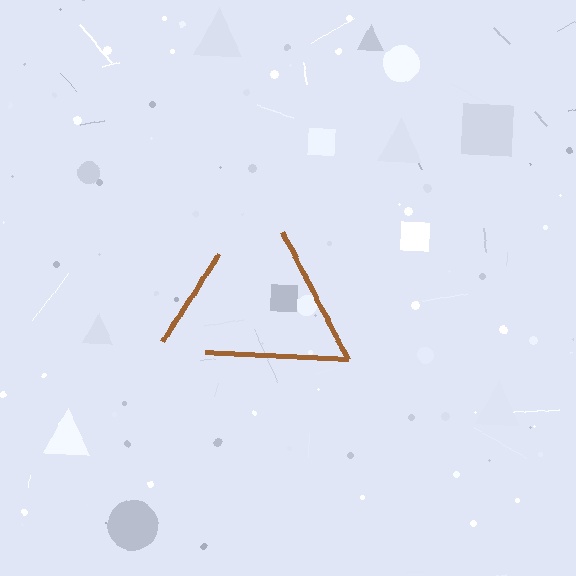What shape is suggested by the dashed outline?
The dashed outline suggests a triangle.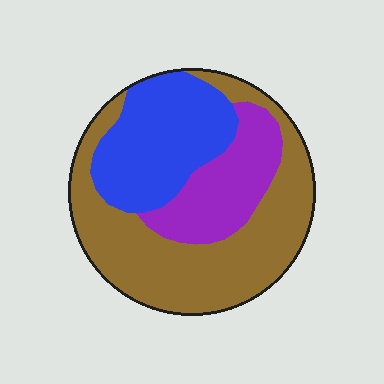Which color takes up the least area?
Purple, at roughly 20%.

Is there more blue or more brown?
Brown.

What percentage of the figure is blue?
Blue covers roughly 30% of the figure.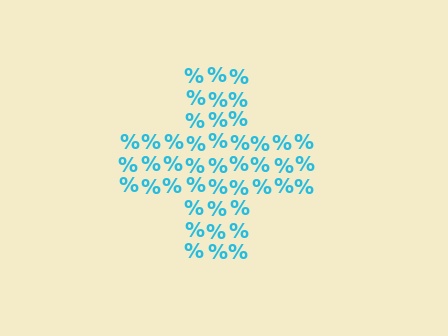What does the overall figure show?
The overall figure shows a cross.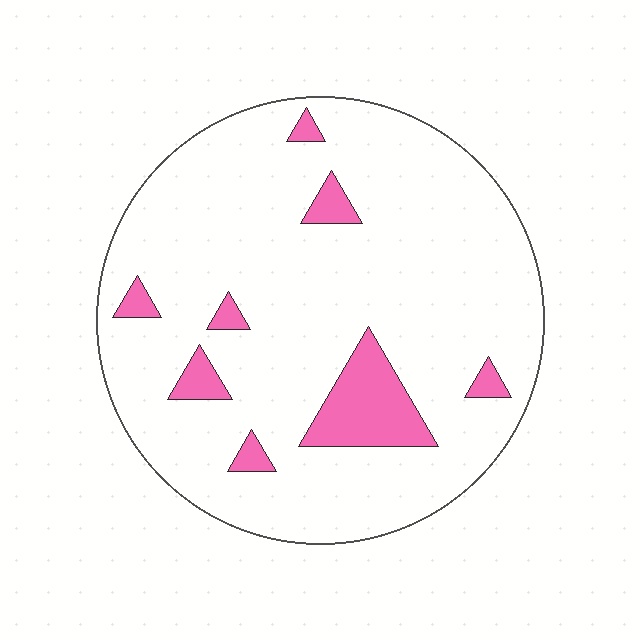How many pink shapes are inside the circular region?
8.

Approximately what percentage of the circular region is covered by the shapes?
Approximately 10%.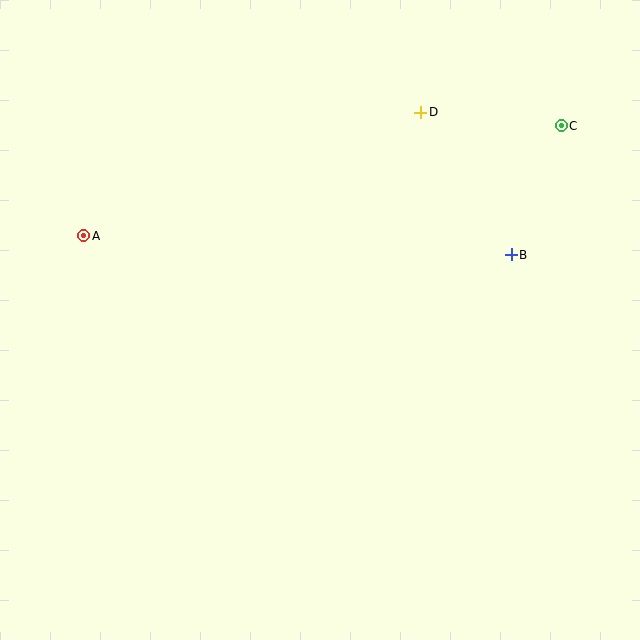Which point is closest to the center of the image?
Point B at (511, 255) is closest to the center.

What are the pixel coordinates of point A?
Point A is at (84, 236).